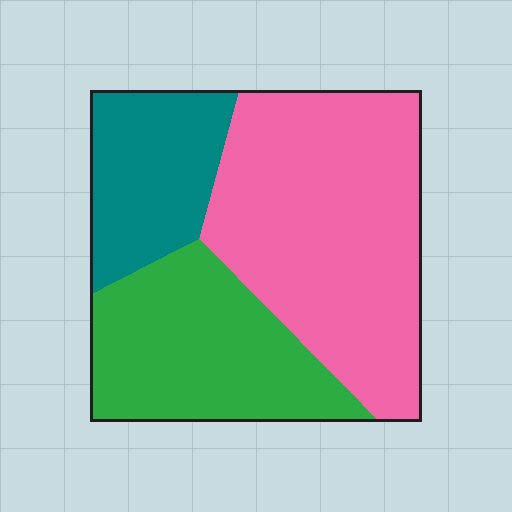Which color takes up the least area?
Teal, at roughly 20%.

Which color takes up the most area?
Pink, at roughly 50%.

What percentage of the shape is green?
Green takes up about one third (1/3) of the shape.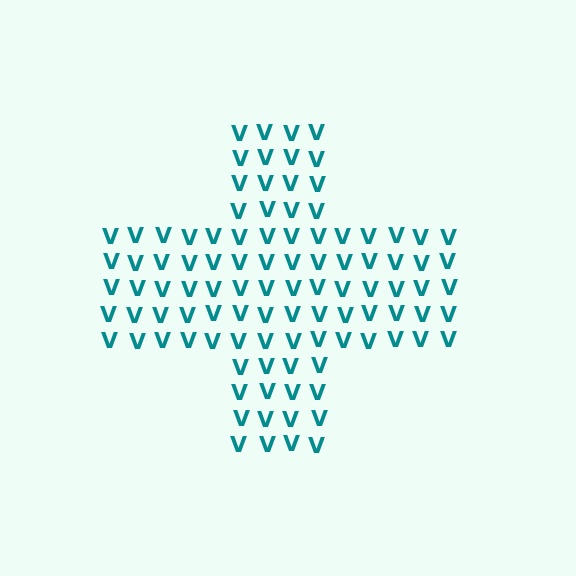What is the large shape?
The large shape is a cross.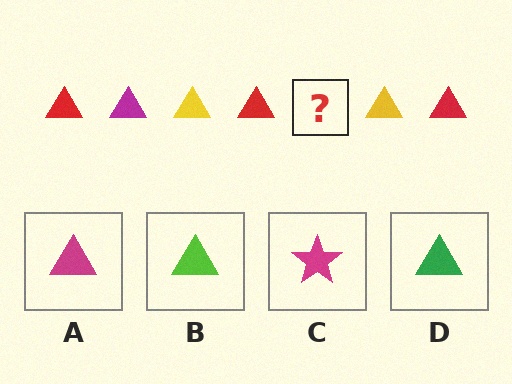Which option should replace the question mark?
Option A.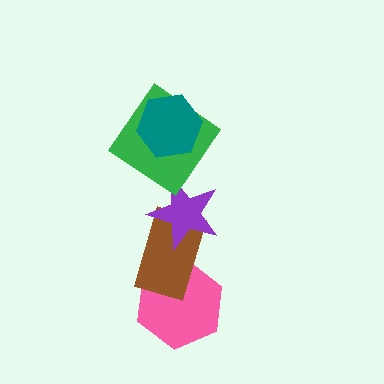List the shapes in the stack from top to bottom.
From top to bottom: the teal hexagon, the green diamond, the purple star, the brown rectangle, the pink hexagon.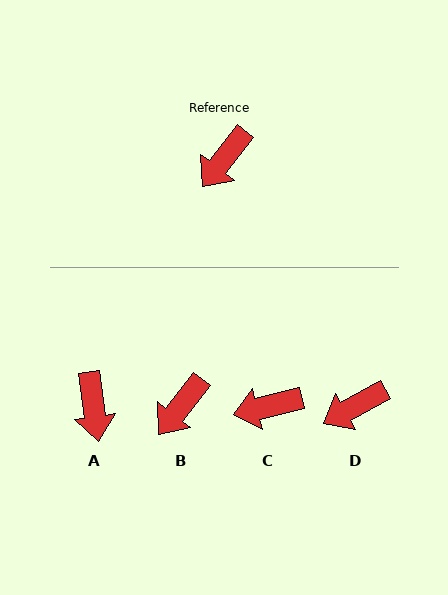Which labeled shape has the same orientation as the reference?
B.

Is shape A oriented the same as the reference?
No, it is off by about 46 degrees.